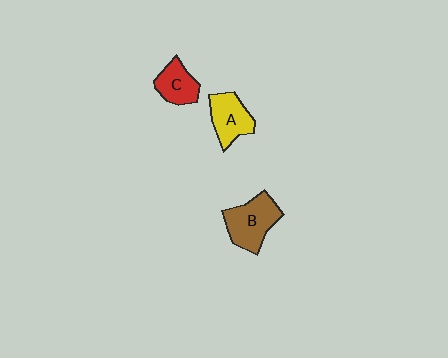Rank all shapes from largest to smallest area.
From largest to smallest: B (brown), A (yellow), C (red).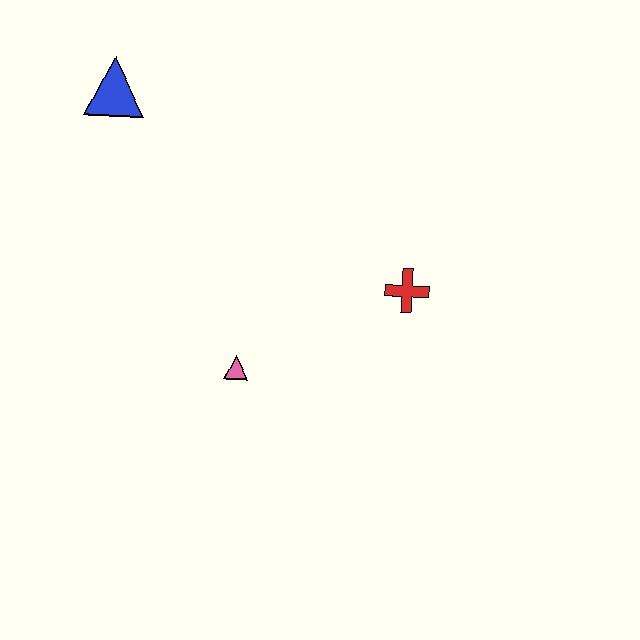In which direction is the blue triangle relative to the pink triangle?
The blue triangle is above the pink triangle.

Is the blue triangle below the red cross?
No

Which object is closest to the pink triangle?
The red cross is closest to the pink triangle.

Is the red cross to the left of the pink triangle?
No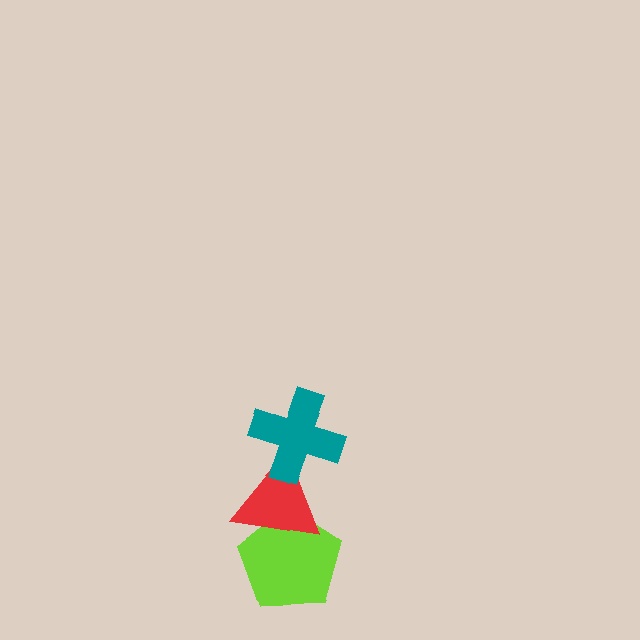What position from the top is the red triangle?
The red triangle is 2nd from the top.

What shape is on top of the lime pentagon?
The red triangle is on top of the lime pentagon.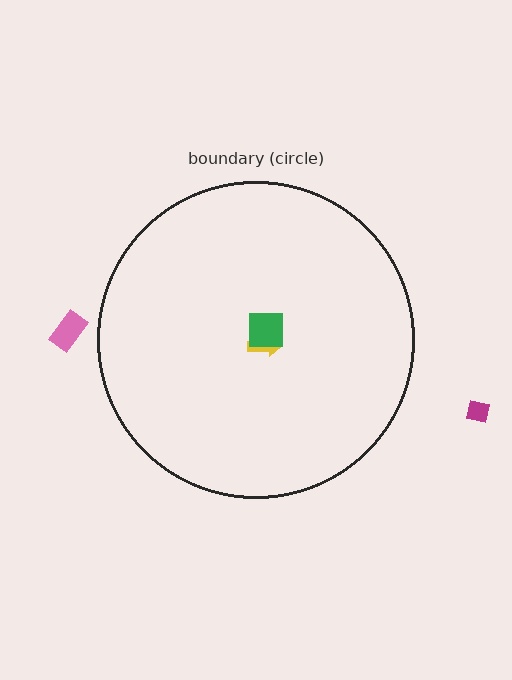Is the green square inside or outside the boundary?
Inside.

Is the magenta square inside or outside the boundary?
Outside.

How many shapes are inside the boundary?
2 inside, 2 outside.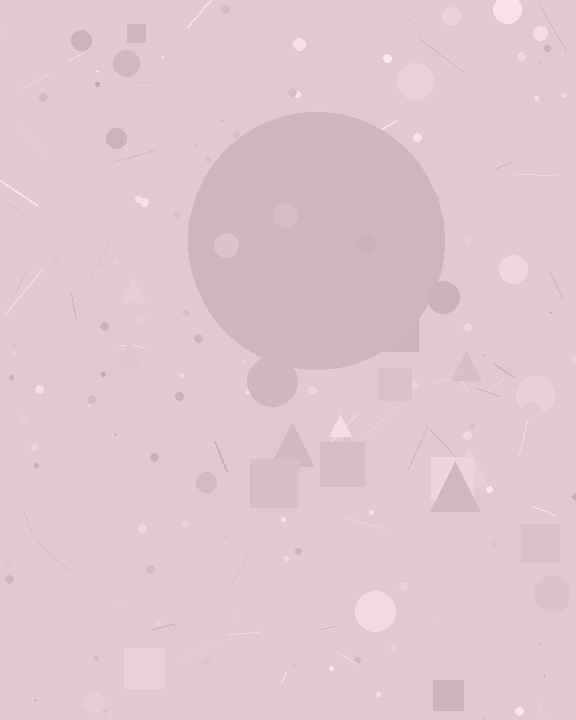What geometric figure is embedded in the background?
A circle is embedded in the background.